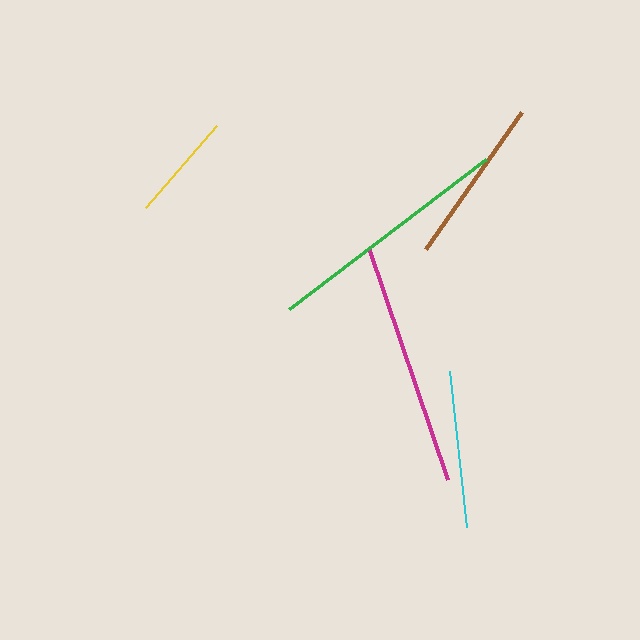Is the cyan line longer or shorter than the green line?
The green line is longer than the cyan line.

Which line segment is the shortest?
The yellow line is the shortest at approximately 109 pixels.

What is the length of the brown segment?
The brown segment is approximately 167 pixels long.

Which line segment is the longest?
The green line is the longest at approximately 247 pixels.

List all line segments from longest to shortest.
From longest to shortest: green, magenta, brown, cyan, yellow.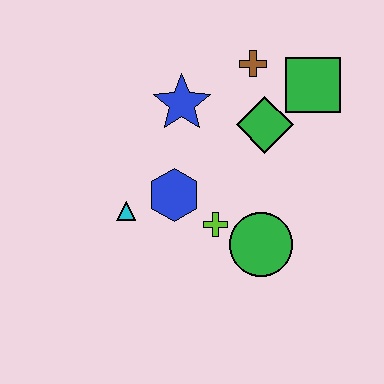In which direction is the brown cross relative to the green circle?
The brown cross is above the green circle.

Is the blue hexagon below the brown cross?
Yes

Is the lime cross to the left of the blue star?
No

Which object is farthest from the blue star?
The green circle is farthest from the blue star.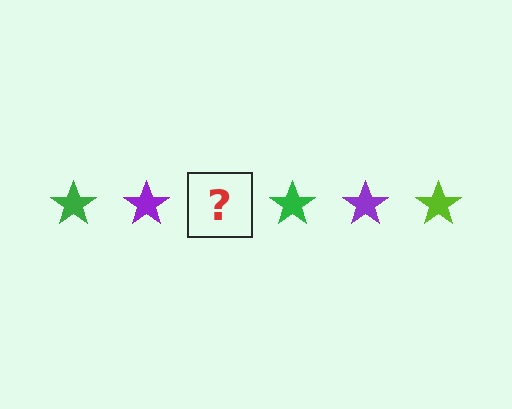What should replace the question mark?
The question mark should be replaced with a lime star.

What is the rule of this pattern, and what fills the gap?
The rule is that the pattern cycles through green, purple, lime stars. The gap should be filled with a lime star.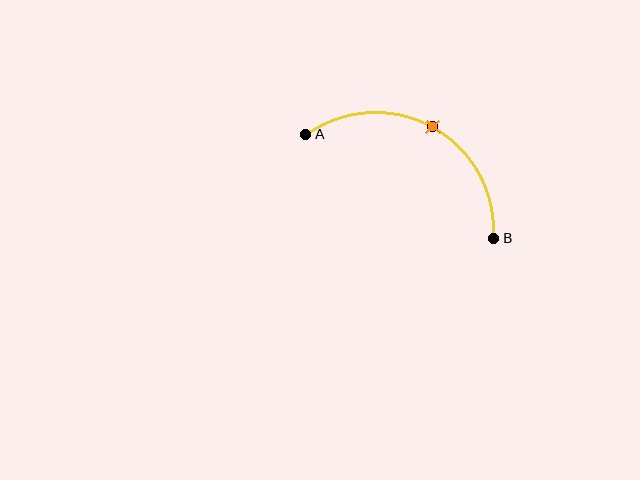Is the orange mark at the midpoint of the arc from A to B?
Yes. The orange mark lies on the arc at equal arc-length from both A and B — it is the arc midpoint.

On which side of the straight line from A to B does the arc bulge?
The arc bulges above the straight line connecting A and B.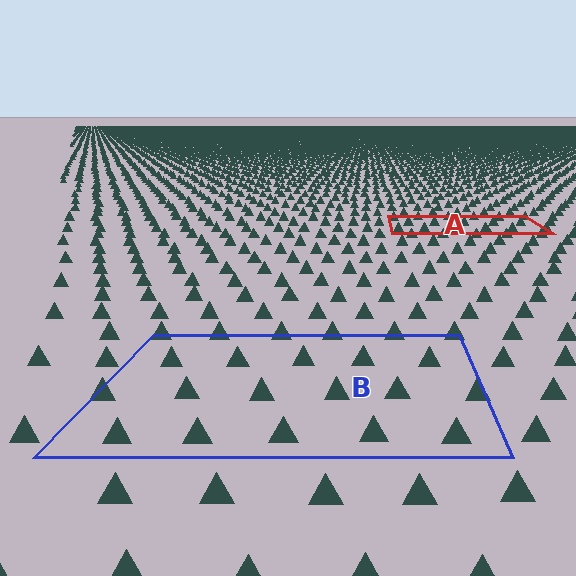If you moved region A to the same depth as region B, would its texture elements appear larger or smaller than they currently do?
They would appear larger. At a closer depth, the same texture elements are projected at a bigger on-screen size.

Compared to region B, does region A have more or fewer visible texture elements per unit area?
Region A has more texture elements per unit area — they are packed more densely because it is farther away.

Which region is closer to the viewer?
Region B is closer. The texture elements there are larger and more spread out.